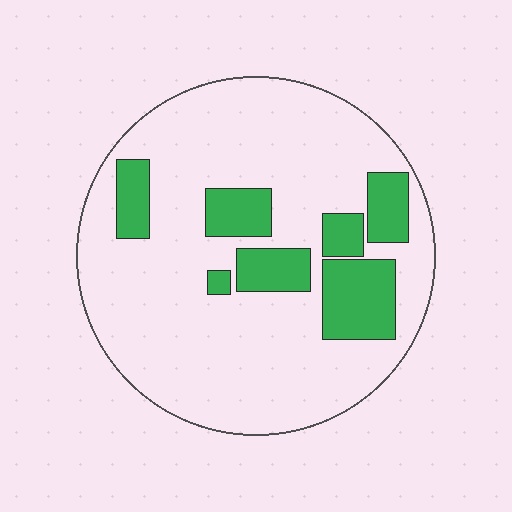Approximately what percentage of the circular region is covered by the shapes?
Approximately 20%.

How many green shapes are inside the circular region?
7.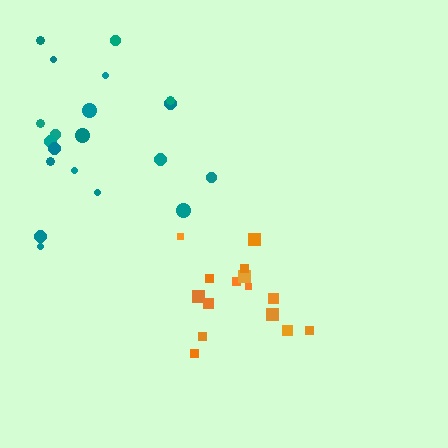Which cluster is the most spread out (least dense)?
Teal.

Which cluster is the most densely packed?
Orange.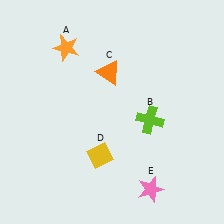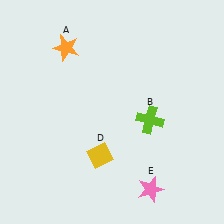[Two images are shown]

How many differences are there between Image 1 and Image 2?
There is 1 difference between the two images.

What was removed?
The orange triangle (C) was removed in Image 2.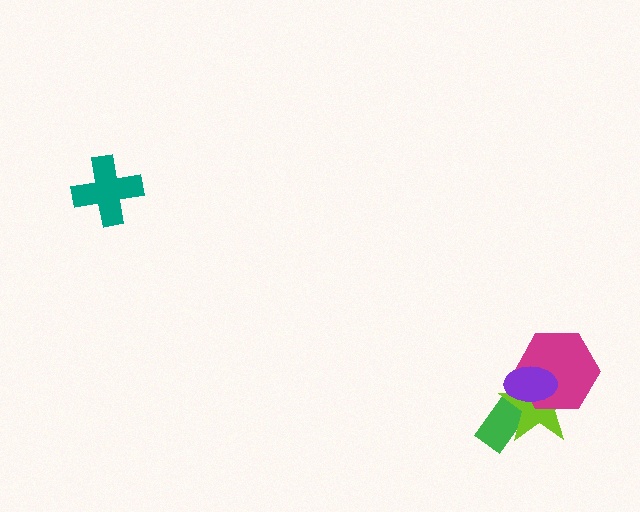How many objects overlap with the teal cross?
0 objects overlap with the teal cross.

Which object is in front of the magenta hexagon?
The purple ellipse is in front of the magenta hexagon.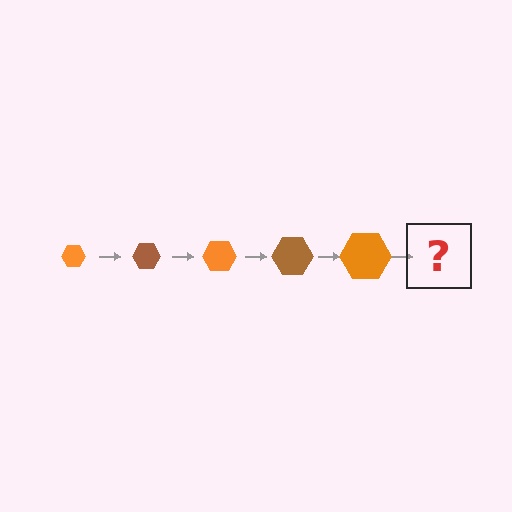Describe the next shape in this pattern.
It should be a brown hexagon, larger than the previous one.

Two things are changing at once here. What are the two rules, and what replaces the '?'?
The two rules are that the hexagon grows larger each step and the color cycles through orange and brown. The '?' should be a brown hexagon, larger than the previous one.